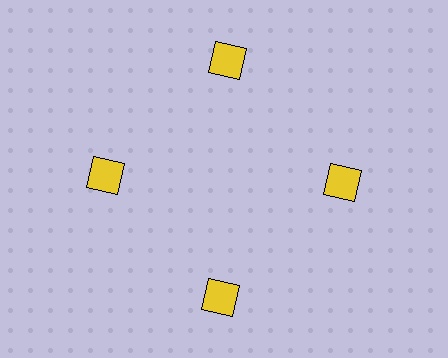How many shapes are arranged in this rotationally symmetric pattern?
There are 4 shapes, arranged in 4 groups of 1.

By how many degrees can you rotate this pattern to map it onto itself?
The pattern maps onto itself every 90 degrees of rotation.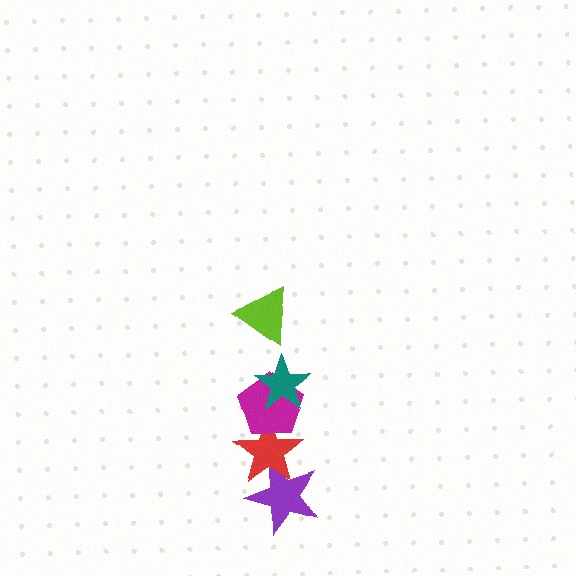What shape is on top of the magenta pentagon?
The teal star is on top of the magenta pentagon.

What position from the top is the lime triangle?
The lime triangle is 1st from the top.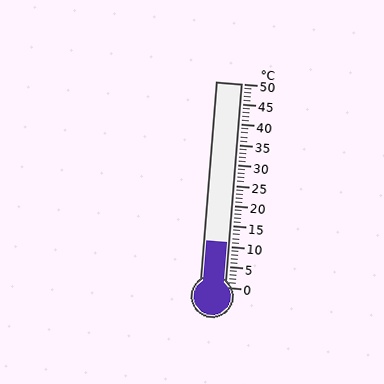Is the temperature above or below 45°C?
The temperature is below 45°C.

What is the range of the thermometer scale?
The thermometer scale ranges from 0°C to 50°C.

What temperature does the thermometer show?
The thermometer shows approximately 11°C.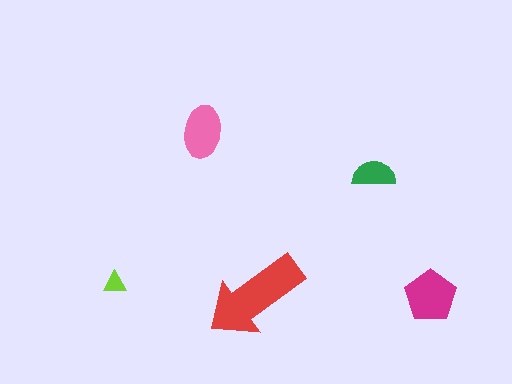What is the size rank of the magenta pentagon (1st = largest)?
2nd.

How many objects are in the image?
There are 5 objects in the image.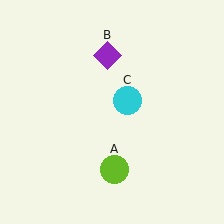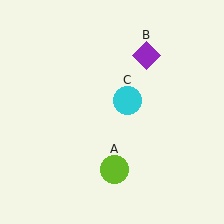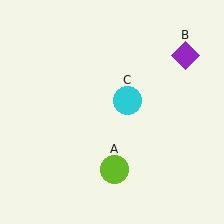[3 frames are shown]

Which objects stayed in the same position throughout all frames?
Lime circle (object A) and cyan circle (object C) remained stationary.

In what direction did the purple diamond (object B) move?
The purple diamond (object B) moved right.